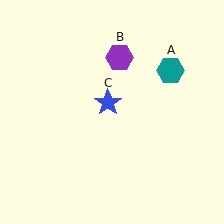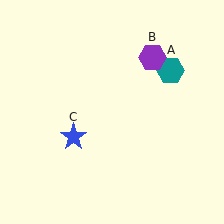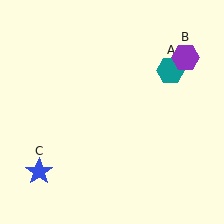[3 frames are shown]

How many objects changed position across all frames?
2 objects changed position: purple hexagon (object B), blue star (object C).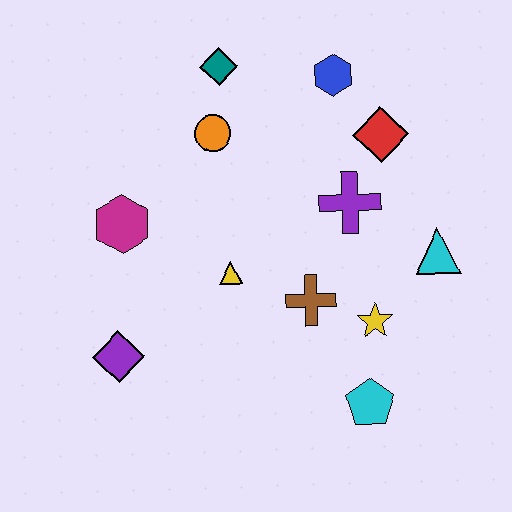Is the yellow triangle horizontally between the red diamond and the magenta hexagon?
Yes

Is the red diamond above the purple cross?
Yes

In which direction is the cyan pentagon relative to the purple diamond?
The cyan pentagon is to the right of the purple diamond.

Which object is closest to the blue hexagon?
The red diamond is closest to the blue hexagon.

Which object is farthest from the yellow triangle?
The blue hexagon is farthest from the yellow triangle.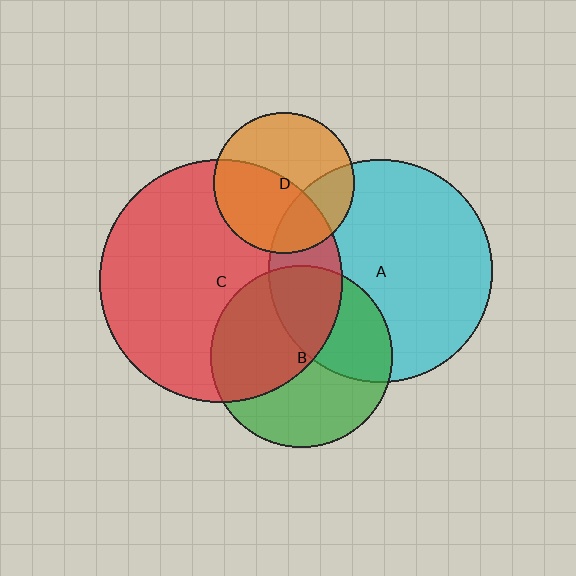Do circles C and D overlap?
Yes.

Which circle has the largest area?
Circle C (red).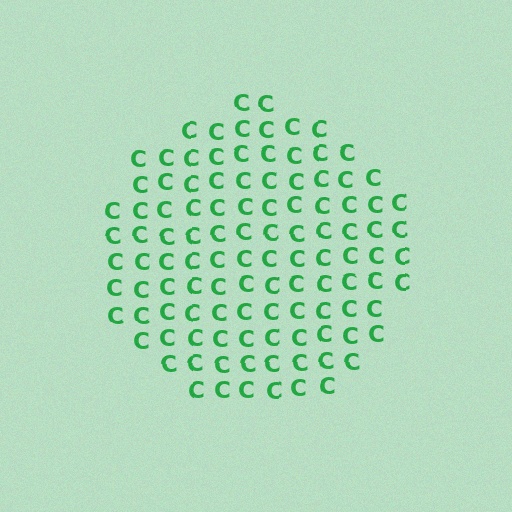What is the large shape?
The large shape is a circle.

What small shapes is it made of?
It is made of small letter C's.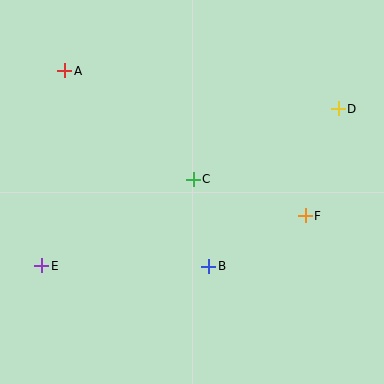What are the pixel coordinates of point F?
Point F is at (305, 216).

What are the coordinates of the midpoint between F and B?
The midpoint between F and B is at (257, 241).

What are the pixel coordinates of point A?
Point A is at (65, 71).